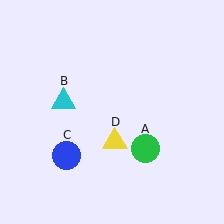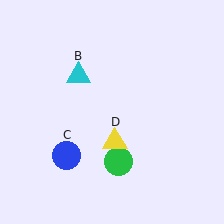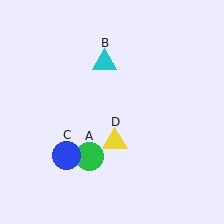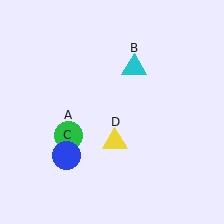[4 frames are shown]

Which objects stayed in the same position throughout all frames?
Blue circle (object C) and yellow triangle (object D) remained stationary.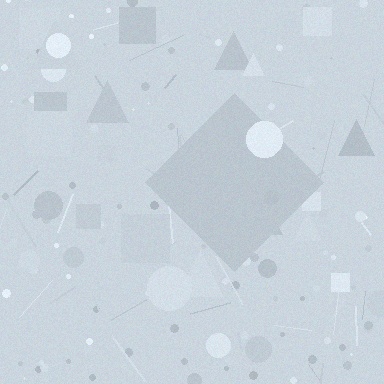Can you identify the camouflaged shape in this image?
The camouflaged shape is a diamond.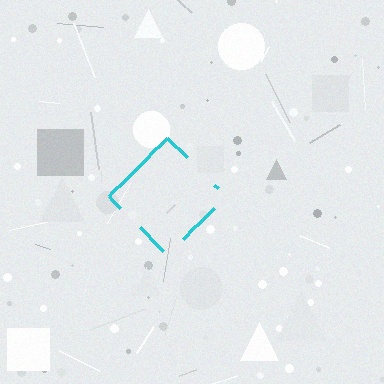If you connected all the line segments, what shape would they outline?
They would outline a diamond.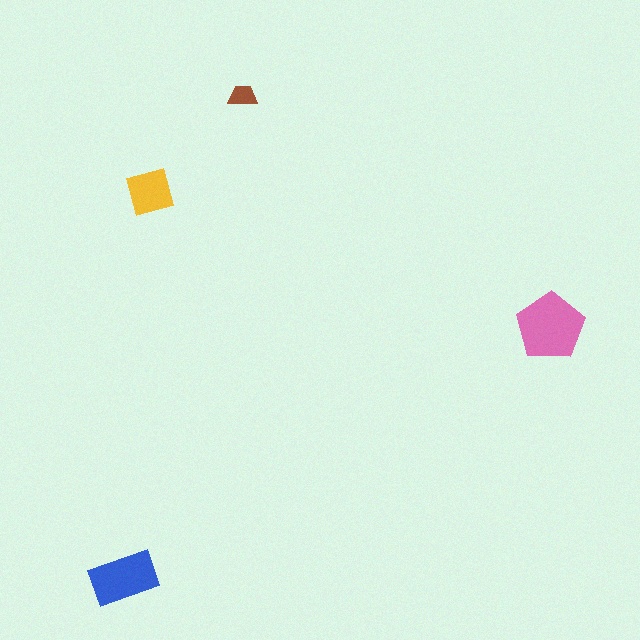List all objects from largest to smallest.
The pink pentagon, the blue rectangle, the yellow square, the brown trapezoid.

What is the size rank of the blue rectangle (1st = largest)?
2nd.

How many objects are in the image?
There are 4 objects in the image.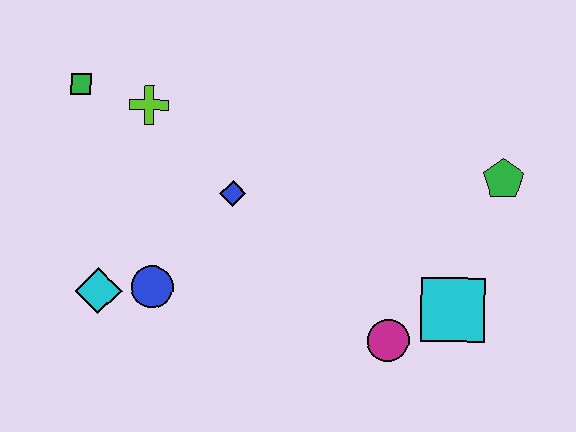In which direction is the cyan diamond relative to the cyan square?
The cyan diamond is to the left of the cyan square.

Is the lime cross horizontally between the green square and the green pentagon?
Yes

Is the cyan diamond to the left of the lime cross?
Yes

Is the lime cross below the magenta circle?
No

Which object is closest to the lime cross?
The green square is closest to the lime cross.